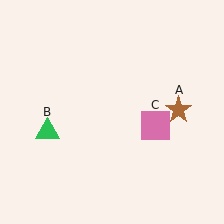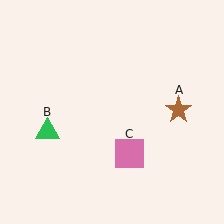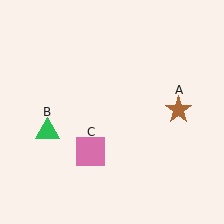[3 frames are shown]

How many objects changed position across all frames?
1 object changed position: pink square (object C).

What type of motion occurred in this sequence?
The pink square (object C) rotated clockwise around the center of the scene.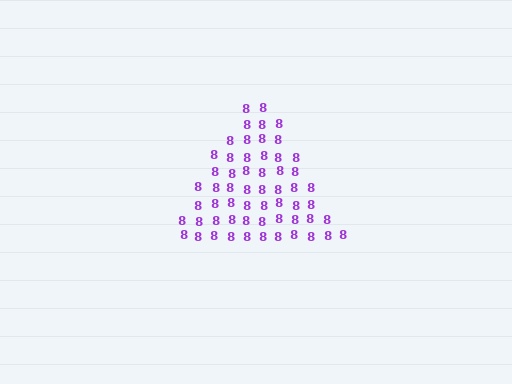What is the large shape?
The large shape is a triangle.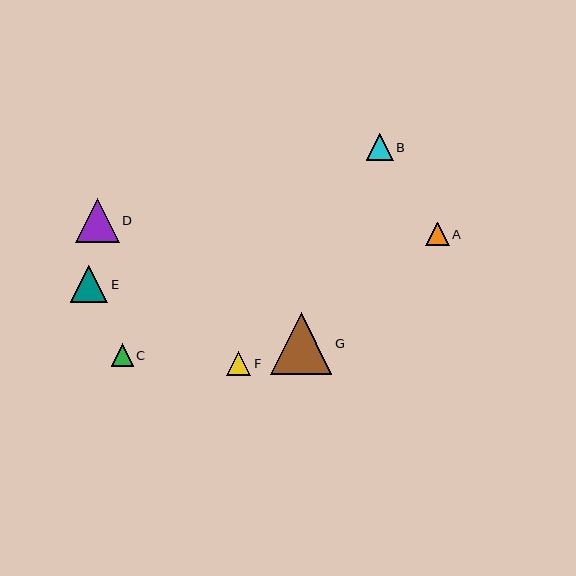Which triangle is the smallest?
Triangle C is the smallest with a size of approximately 22 pixels.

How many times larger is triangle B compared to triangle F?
Triangle B is approximately 1.1 times the size of triangle F.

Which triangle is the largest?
Triangle G is the largest with a size of approximately 61 pixels.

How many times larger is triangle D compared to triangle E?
Triangle D is approximately 1.2 times the size of triangle E.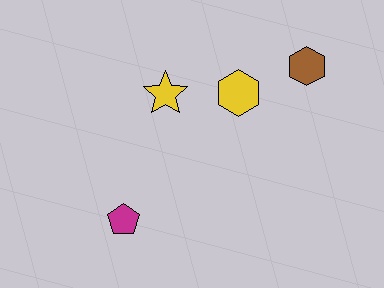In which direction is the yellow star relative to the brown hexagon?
The yellow star is to the left of the brown hexagon.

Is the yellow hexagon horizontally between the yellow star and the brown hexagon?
Yes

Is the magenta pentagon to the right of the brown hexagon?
No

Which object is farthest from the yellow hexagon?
The magenta pentagon is farthest from the yellow hexagon.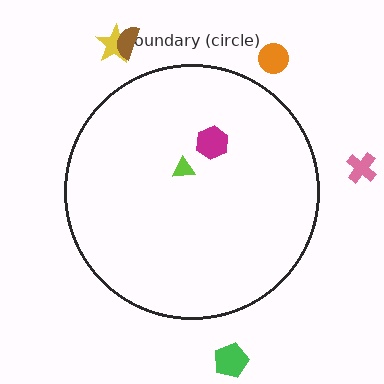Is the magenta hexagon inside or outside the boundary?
Inside.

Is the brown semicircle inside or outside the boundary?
Outside.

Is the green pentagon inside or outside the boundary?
Outside.